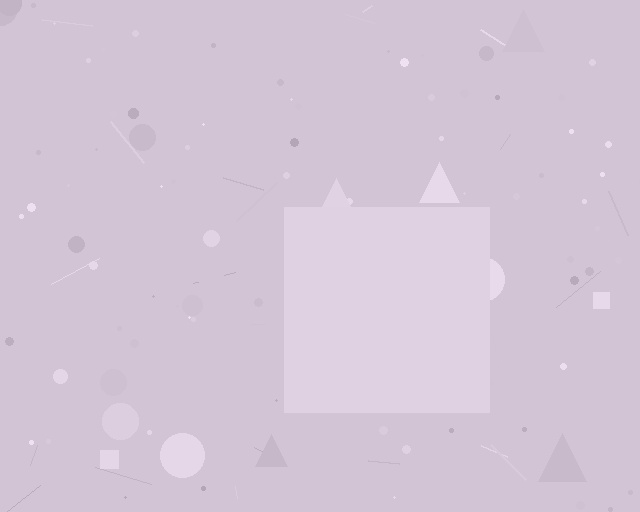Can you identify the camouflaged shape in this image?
The camouflaged shape is a square.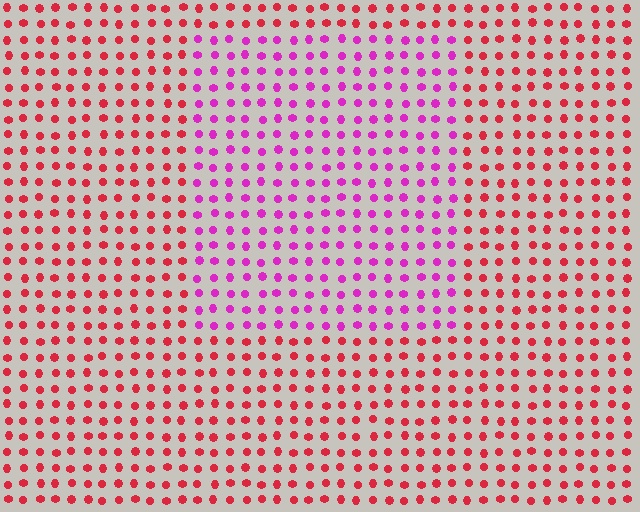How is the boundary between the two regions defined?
The boundary is defined purely by a slight shift in hue (about 44 degrees). Spacing, size, and orientation are identical on both sides.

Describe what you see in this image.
The image is filled with small red elements in a uniform arrangement. A rectangle-shaped region is visible where the elements are tinted to a slightly different hue, forming a subtle color boundary.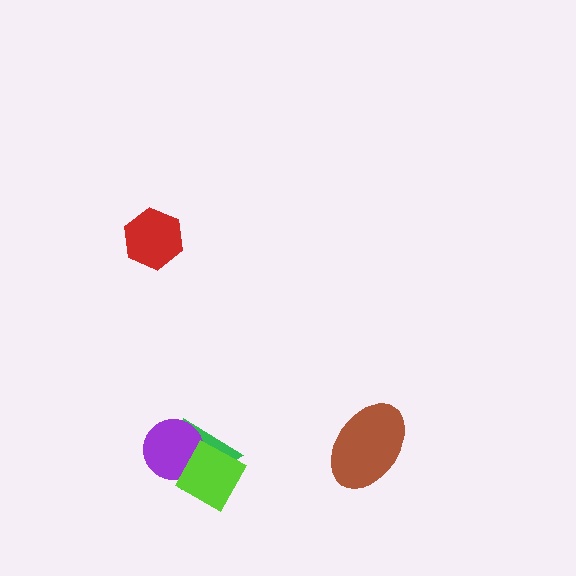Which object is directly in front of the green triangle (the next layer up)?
The purple circle is directly in front of the green triangle.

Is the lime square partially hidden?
No, no other shape covers it.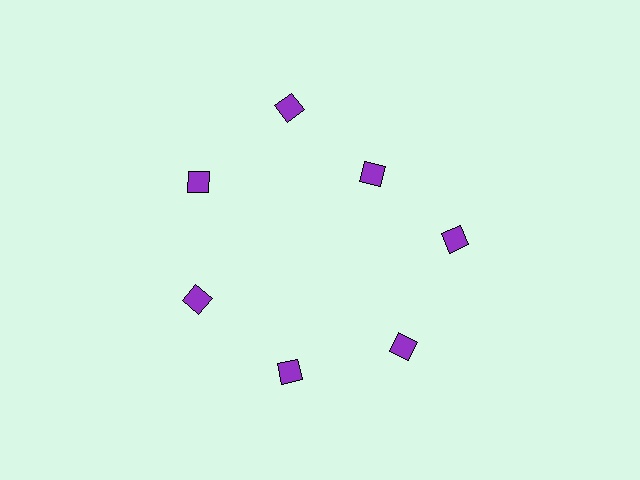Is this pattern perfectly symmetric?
No. The 7 purple diamonds are arranged in a ring, but one element near the 1 o'clock position is pulled inward toward the center, breaking the 7-fold rotational symmetry.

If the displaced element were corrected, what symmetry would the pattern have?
It would have 7-fold rotational symmetry — the pattern would map onto itself every 51 degrees.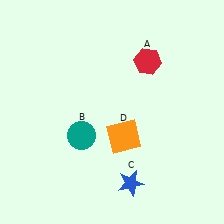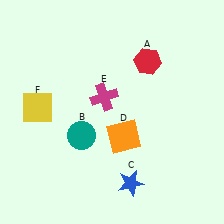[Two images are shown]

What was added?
A magenta cross (E), a yellow square (F) were added in Image 2.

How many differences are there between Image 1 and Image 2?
There are 2 differences between the two images.